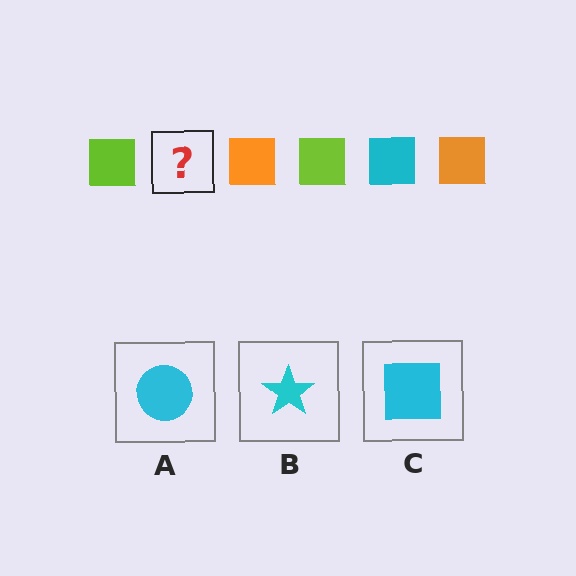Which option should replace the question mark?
Option C.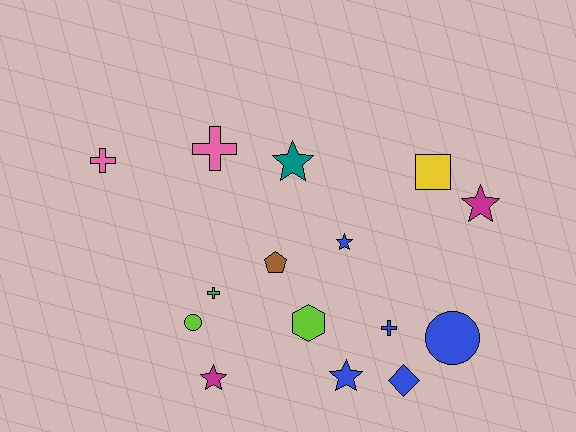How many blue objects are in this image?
There are 5 blue objects.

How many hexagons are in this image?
There is 1 hexagon.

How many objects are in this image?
There are 15 objects.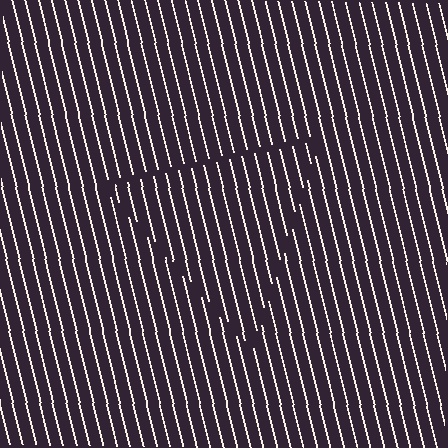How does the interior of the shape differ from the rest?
The interior of the shape contains the same grating, shifted by half a period — the contour is defined by the phase discontinuity where line-ends from the inner and outer gratings abut.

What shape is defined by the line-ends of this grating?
An illusory triangle. The interior of the shape contains the same grating, shifted by half a period — the contour is defined by the phase discontinuity where line-ends from the inner and outer gratings abut.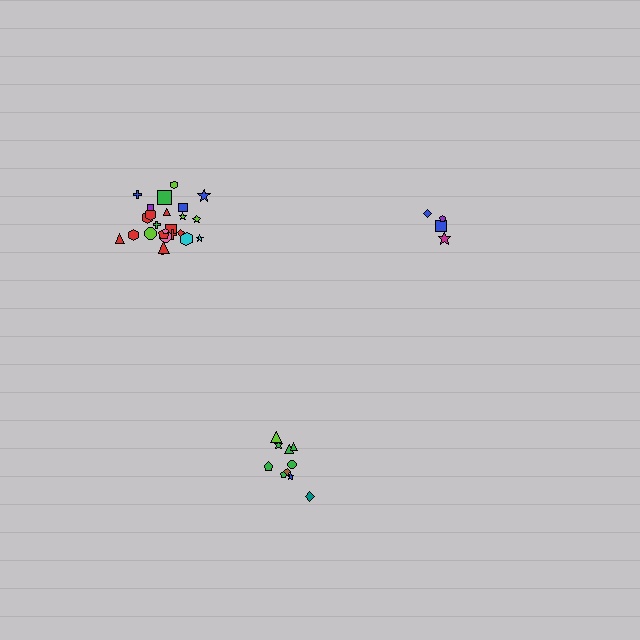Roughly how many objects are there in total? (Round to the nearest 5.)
Roughly 40 objects in total.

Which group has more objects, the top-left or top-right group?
The top-left group.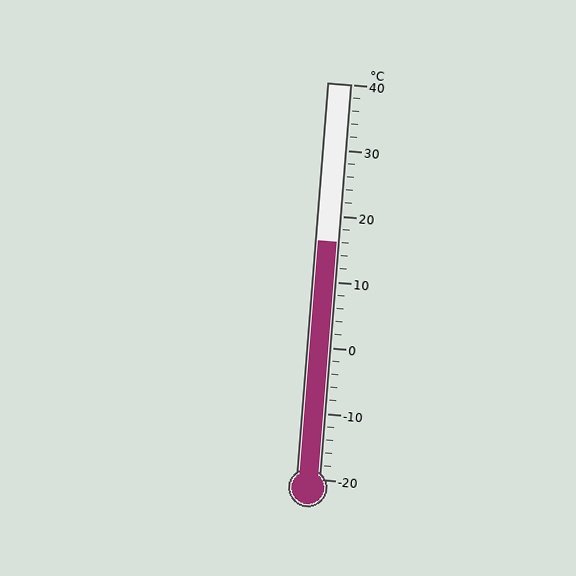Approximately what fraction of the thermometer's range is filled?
The thermometer is filled to approximately 60% of its range.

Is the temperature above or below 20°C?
The temperature is below 20°C.